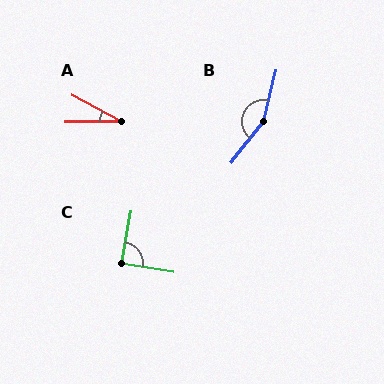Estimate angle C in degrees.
Approximately 89 degrees.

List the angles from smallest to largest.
A (29°), C (89°), B (155°).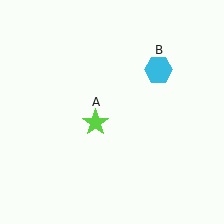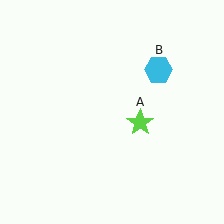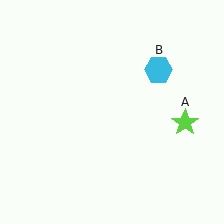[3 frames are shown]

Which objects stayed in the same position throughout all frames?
Cyan hexagon (object B) remained stationary.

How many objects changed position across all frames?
1 object changed position: lime star (object A).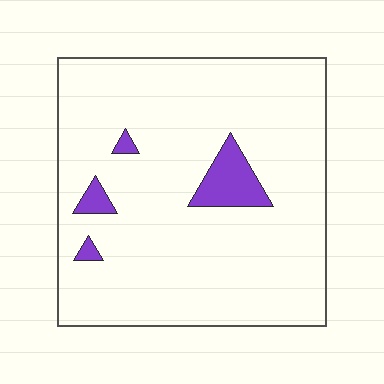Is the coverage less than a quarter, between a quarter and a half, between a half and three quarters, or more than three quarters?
Less than a quarter.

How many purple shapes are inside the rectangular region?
4.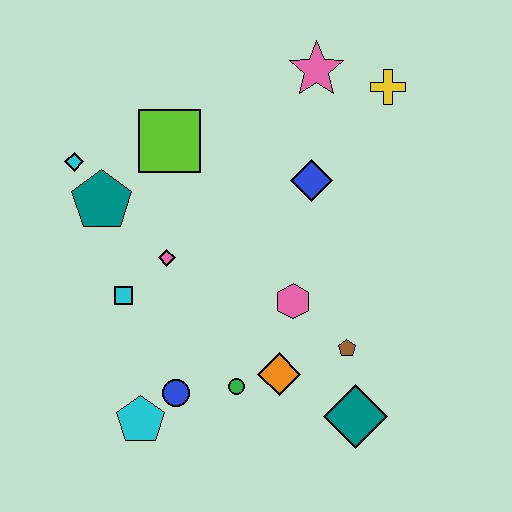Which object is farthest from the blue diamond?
The cyan pentagon is farthest from the blue diamond.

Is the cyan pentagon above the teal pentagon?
No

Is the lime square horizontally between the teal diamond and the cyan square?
Yes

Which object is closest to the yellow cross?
The pink star is closest to the yellow cross.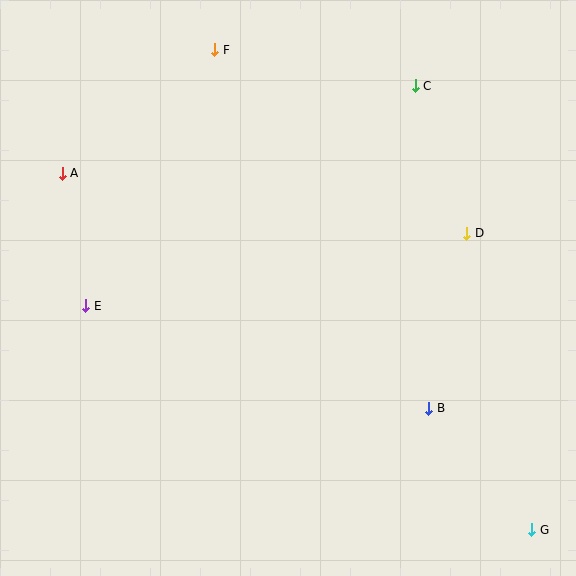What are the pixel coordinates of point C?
Point C is at (415, 86).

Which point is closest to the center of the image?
Point B at (429, 408) is closest to the center.